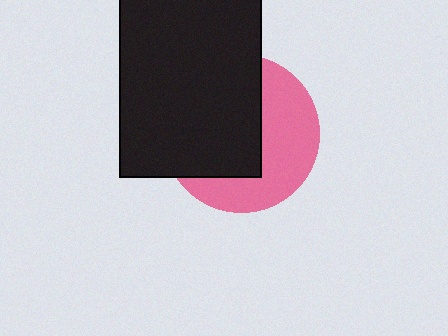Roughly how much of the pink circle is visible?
About half of it is visible (roughly 46%).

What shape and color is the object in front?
The object in front is a black rectangle.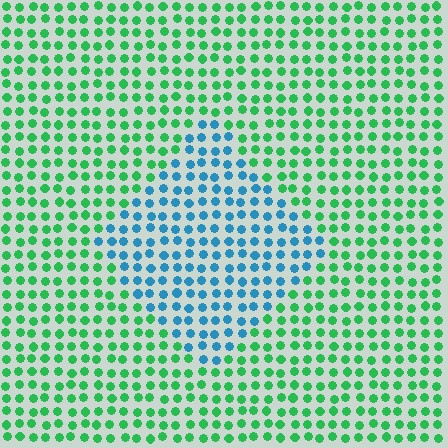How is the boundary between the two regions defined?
The boundary is defined purely by a slight shift in hue (about 61 degrees). Spacing, size, and orientation are identical on both sides.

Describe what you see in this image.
The image is filled with small green elements in a uniform arrangement. A diamond-shaped region is visible where the elements are tinted to a slightly different hue, forming a subtle color boundary.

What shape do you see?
I see a diamond.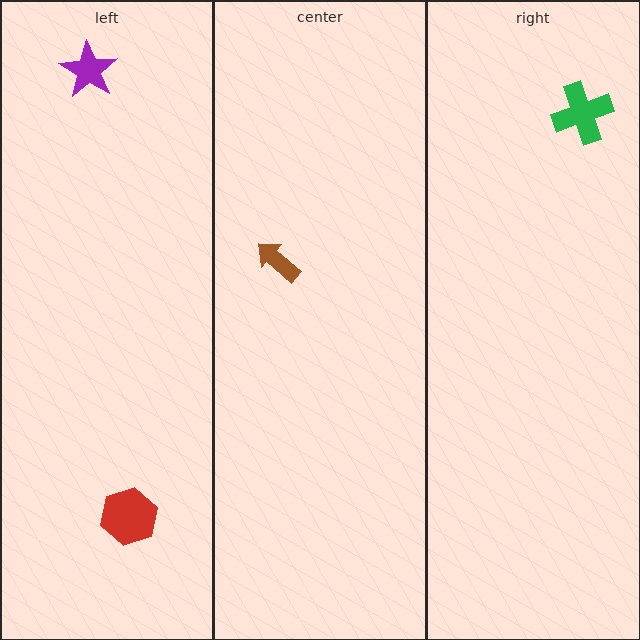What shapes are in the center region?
The brown arrow.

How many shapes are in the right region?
1.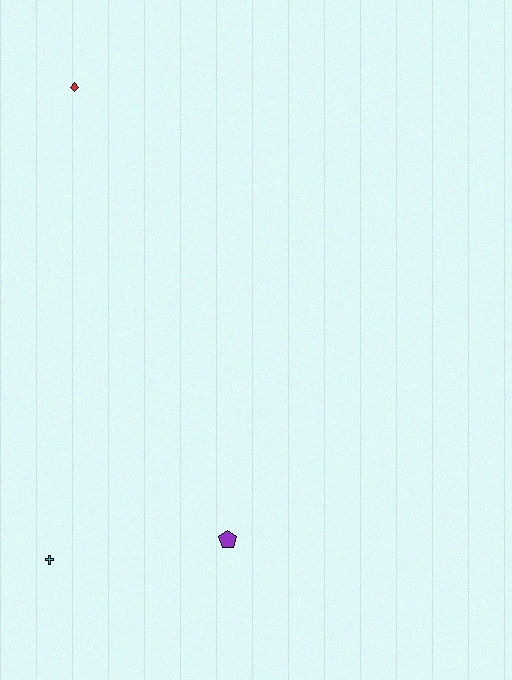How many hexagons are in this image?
There are no hexagons.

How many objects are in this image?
There are 3 objects.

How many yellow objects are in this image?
There are no yellow objects.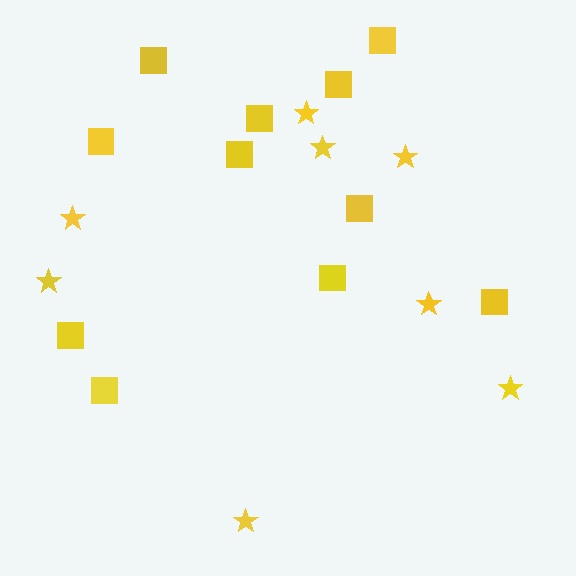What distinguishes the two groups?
There are 2 groups: one group of squares (11) and one group of stars (8).